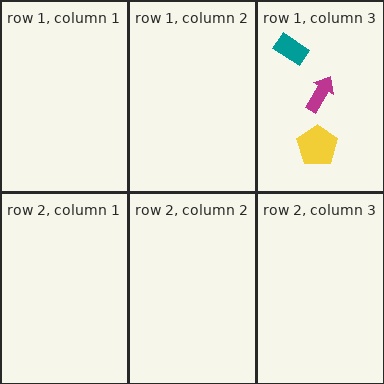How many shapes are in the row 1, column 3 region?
3.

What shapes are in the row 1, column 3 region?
The magenta arrow, the teal rectangle, the yellow pentagon.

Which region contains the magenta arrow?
The row 1, column 3 region.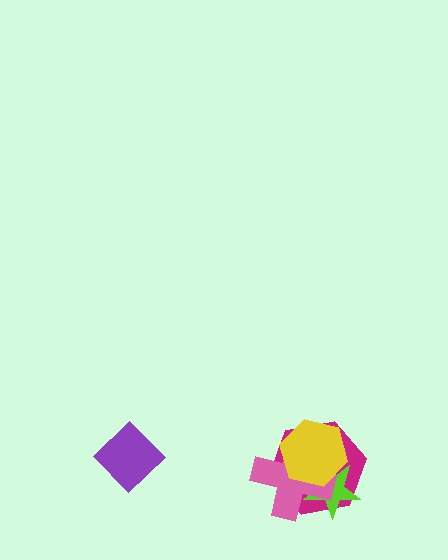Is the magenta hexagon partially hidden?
Yes, it is partially covered by another shape.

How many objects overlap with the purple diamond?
0 objects overlap with the purple diamond.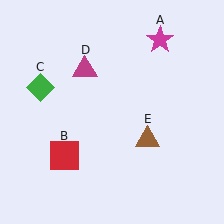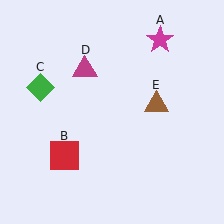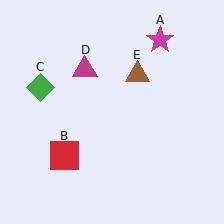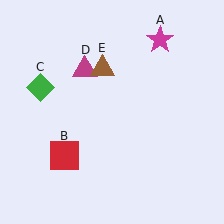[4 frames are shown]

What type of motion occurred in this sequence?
The brown triangle (object E) rotated counterclockwise around the center of the scene.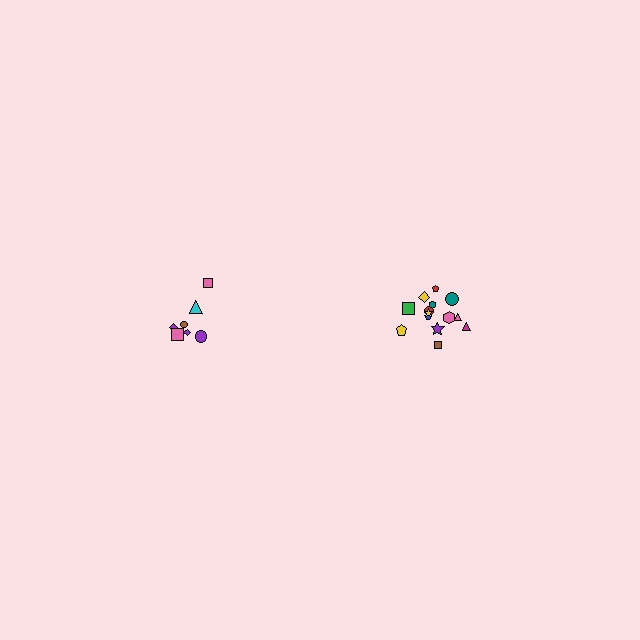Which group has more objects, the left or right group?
The right group.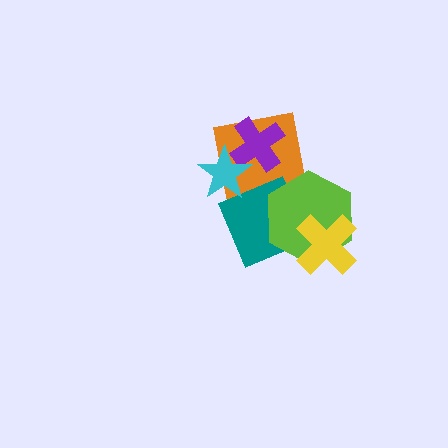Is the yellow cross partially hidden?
No, no other shape covers it.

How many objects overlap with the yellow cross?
2 objects overlap with the yellow cross.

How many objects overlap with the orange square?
4 objects overlap with the orange square.